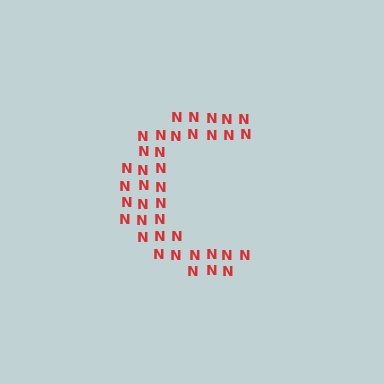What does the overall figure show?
The overall figure shows the letter C.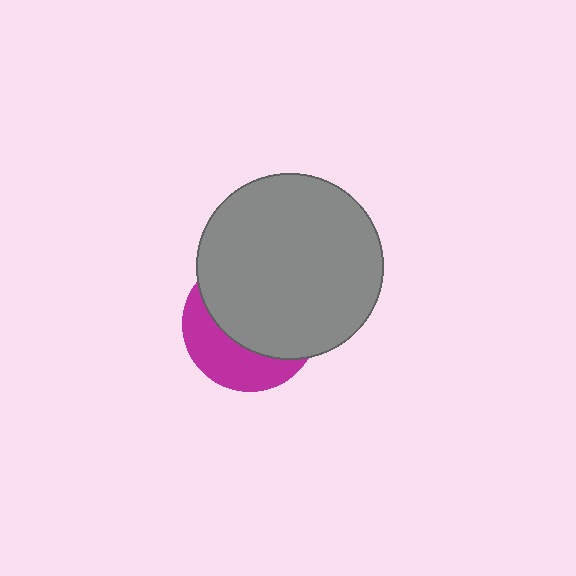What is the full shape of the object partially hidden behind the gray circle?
The partially hidden object is a magenta circle.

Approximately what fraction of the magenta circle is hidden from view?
Roughly 64% of the magenta circle is hidden behind the gray circle.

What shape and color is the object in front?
The object in front is a gray circle.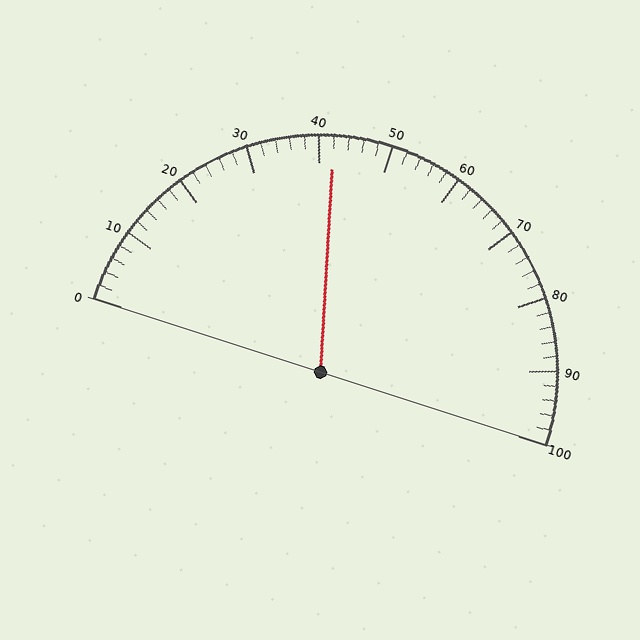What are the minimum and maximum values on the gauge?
The gauge ranges from 0 to 100.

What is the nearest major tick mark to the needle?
The nearest major tick mark is 40.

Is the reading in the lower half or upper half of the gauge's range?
The reading is in the lower half of the range (0 to 100).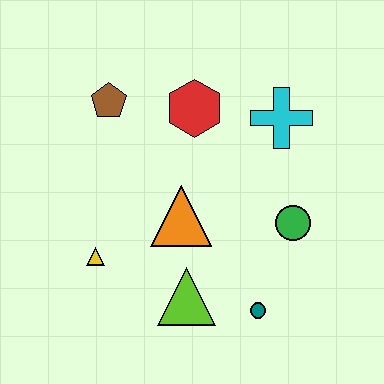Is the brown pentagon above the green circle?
Yes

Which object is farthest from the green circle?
The brown pentagon is farthest from the green circle.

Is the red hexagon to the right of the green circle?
No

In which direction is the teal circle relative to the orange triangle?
The teal circle is below the orange triangle.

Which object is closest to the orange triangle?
The lime triangle is closest to the orange triangle.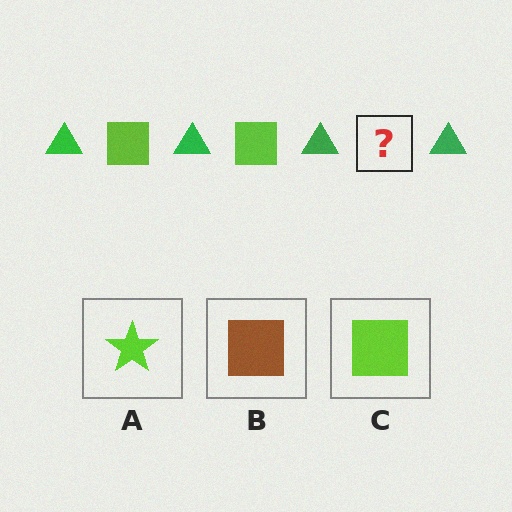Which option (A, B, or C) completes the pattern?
C.